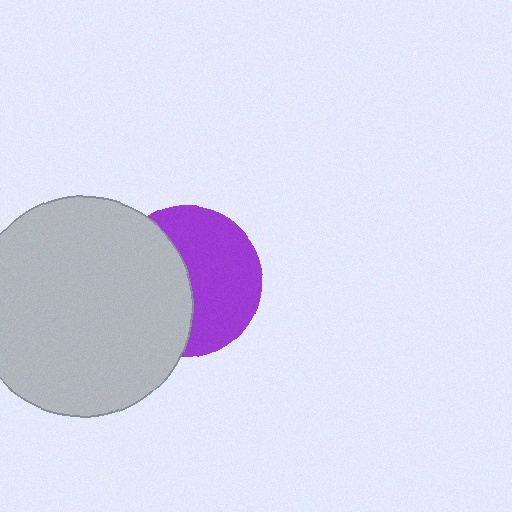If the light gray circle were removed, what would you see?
You would see the complete purple circle.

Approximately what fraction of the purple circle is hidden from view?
Roughly 46% of the purple circle is hidden behind the light gray circle.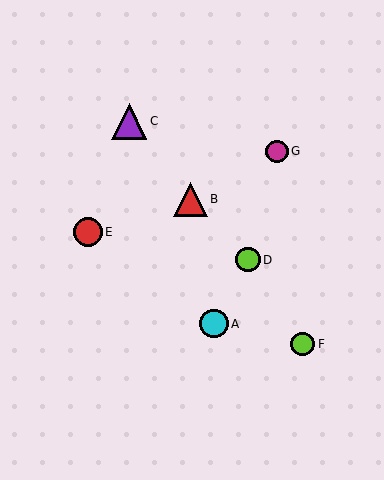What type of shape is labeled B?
Shape B is a red triangle.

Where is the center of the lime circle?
The center of the lime circle is at (303, 344).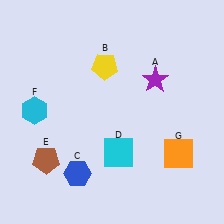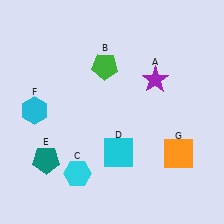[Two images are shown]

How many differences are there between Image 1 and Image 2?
There are 3 differences between the two images.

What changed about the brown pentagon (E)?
In Image 1, E is brown. In Image 2, it changed to teal.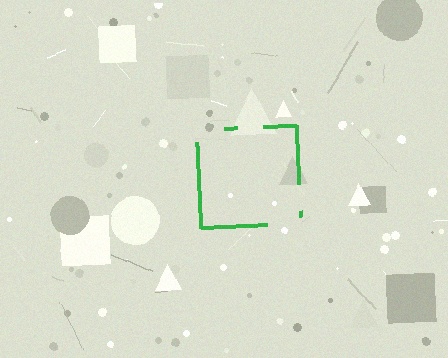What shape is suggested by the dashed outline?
The dashed outline suggests a square.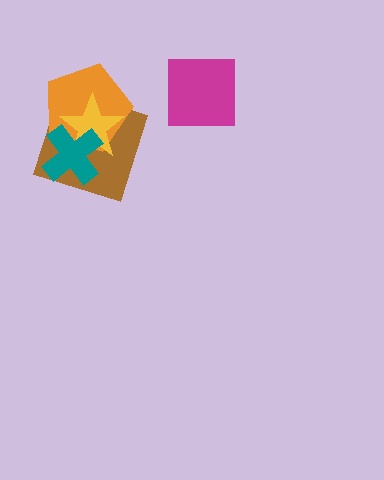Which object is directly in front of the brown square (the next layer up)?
The orange pentagon is directly in front of the brown square.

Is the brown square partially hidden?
Yes, it is partially covered by another shape.